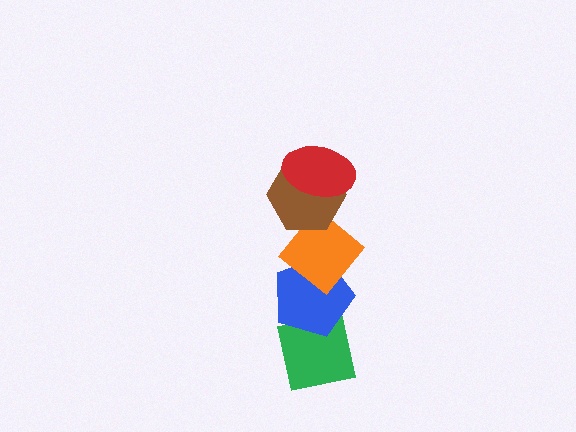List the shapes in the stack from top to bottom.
From top to bottom: the red ellipse, the brown hexagon, the orange diamond, the blue pentagon, the green square.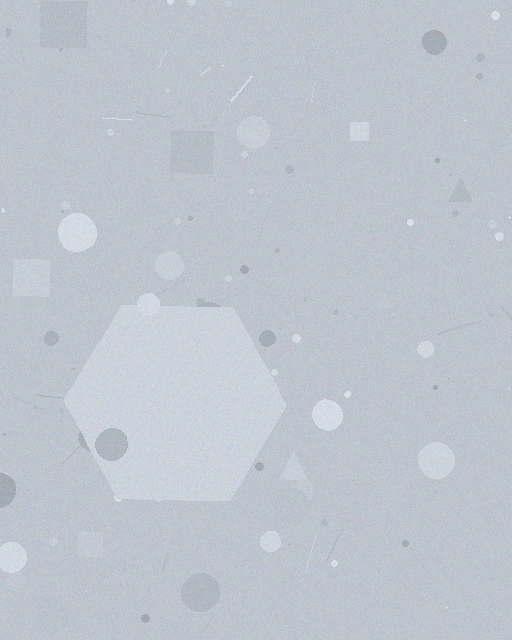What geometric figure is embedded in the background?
A hexagon is embedded in the background.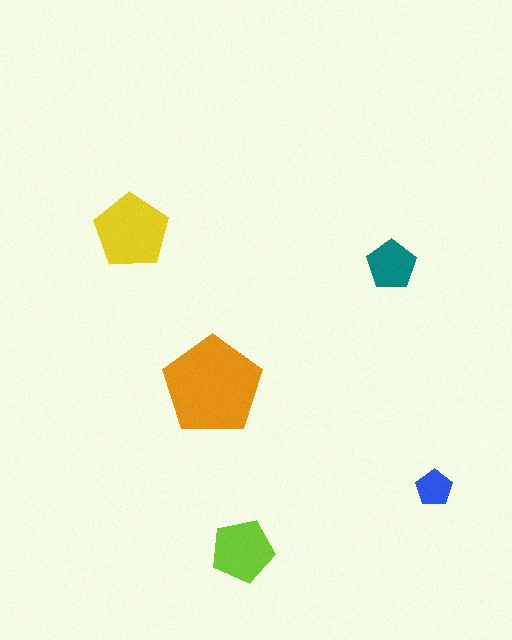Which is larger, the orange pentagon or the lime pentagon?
The orange one.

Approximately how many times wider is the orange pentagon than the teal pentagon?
About 2 times wider.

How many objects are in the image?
There are 5 objects in the image.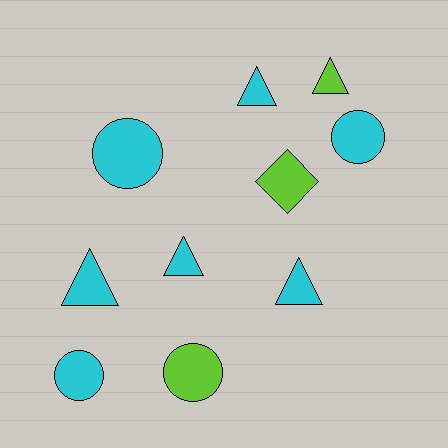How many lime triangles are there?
There is 1 lime triangle.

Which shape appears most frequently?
Triangle, with 5 objects.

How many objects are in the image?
There are 10 objects.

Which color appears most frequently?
Cyan, with 7 objects.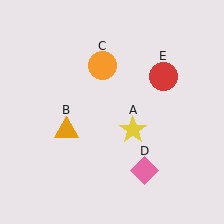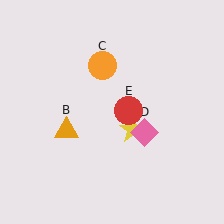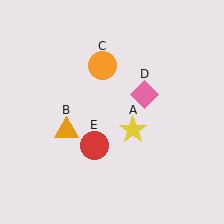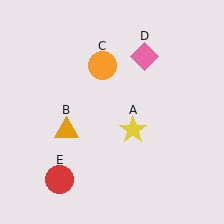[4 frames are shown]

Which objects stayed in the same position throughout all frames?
Yellow star (object A) and orange triangle (object B) and orange circle (object C) remained stationary.